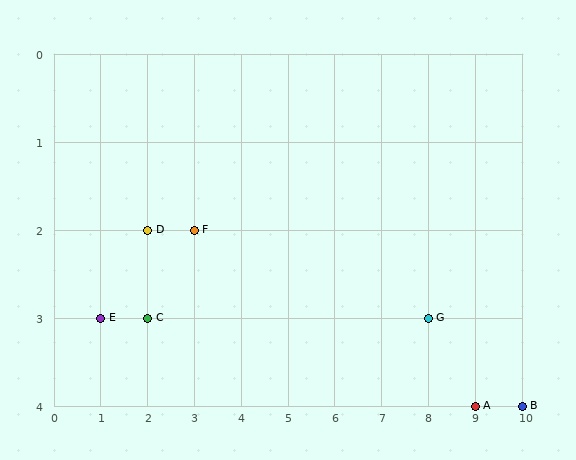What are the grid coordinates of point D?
Point D is at grid coordinates (2, 2).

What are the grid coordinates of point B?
Point B is at grid coordinates (10, 4).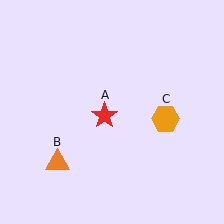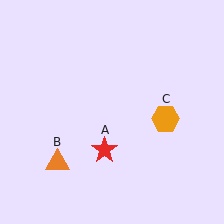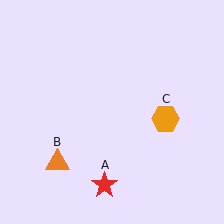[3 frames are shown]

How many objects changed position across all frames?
1 object changed position: red star (object A).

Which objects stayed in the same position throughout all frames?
Orange triangle (object B) and orange hexagon (object C) remained stationary.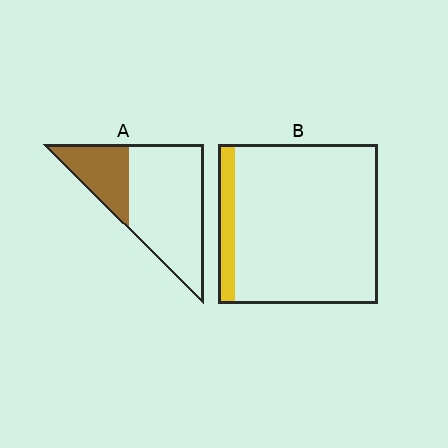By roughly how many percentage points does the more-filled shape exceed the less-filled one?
By roughly 20 percentage points (A over B).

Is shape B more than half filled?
No.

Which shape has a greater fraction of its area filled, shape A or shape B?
Shape A.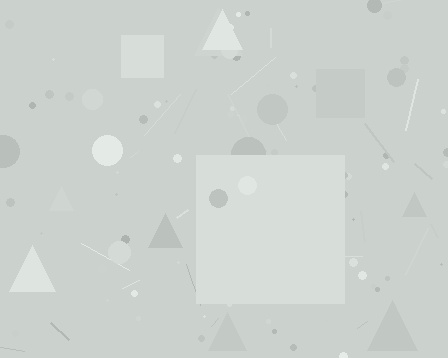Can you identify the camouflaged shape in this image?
The camouflaged shape is a square.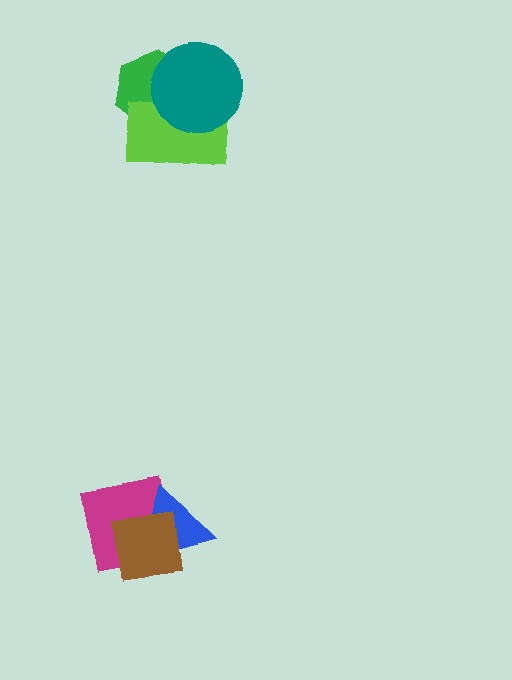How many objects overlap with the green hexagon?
2 objects overlap with the green hexagon.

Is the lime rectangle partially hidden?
Yes, it is partially covered by another shape.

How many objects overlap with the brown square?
2 objects overlap with the brown square.